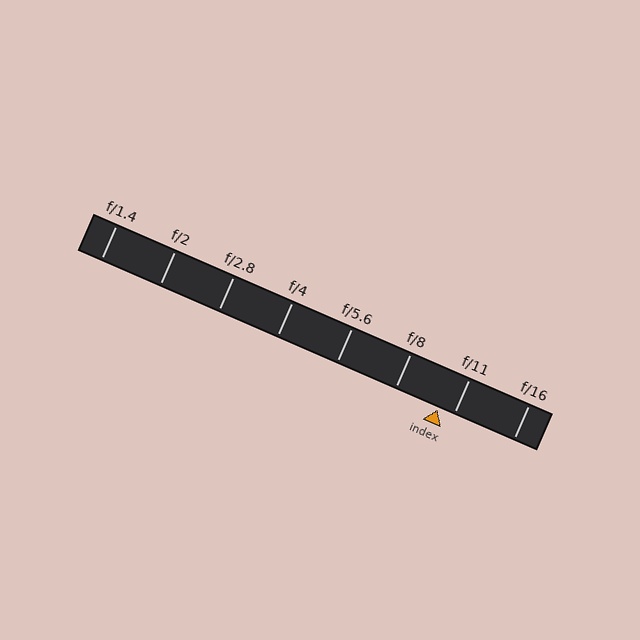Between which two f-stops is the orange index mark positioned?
The index mark is between f/8 and f/11.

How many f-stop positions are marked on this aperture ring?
There are 8 f-stop positions marked.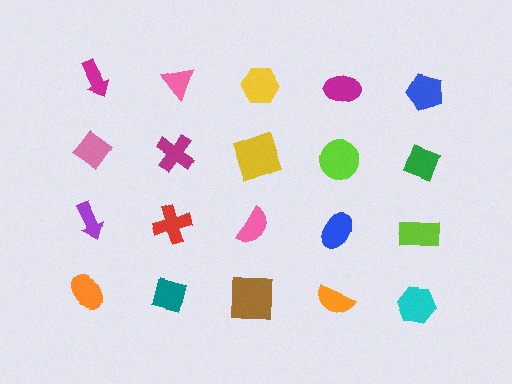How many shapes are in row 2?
5 shapes.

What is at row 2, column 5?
A green diamond.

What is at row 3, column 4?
A blue ellipse.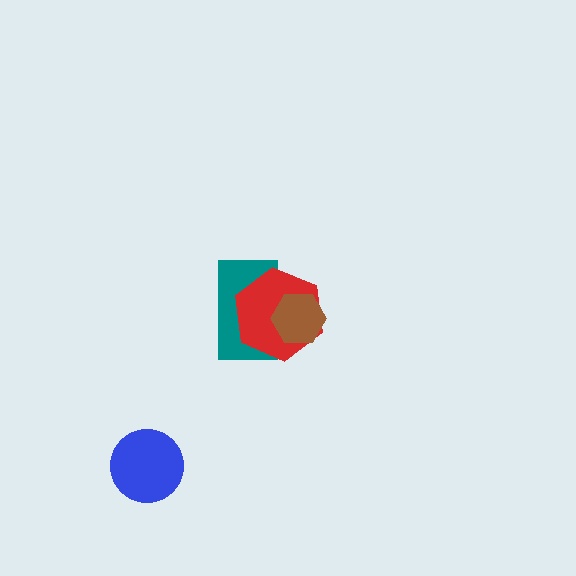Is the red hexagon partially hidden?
Yes, it is partially covered by another shape.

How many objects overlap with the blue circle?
0 objects overlap with the blue circle.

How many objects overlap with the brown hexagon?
2 objects overlap with the brown hexagon.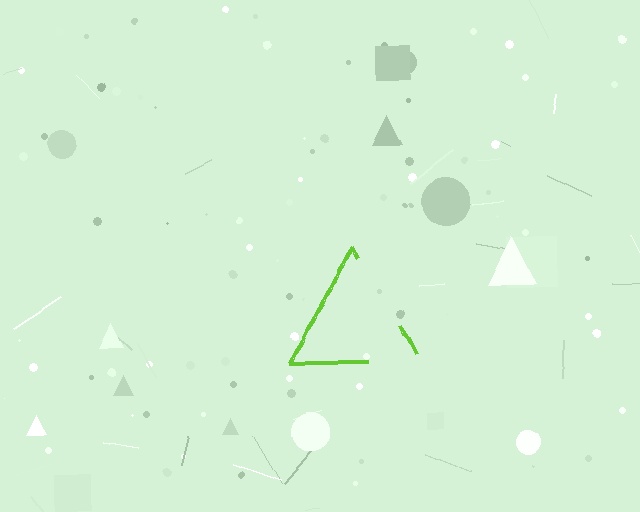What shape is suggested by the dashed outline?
The dashed outline suggests a triangle.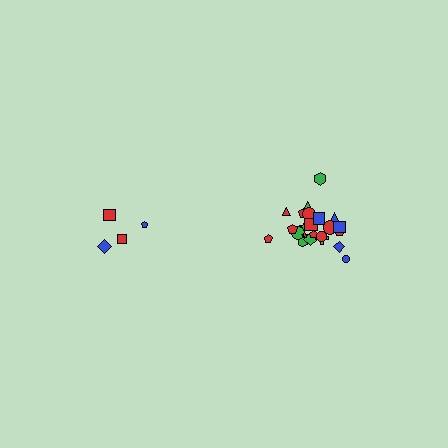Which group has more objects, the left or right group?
The right group.